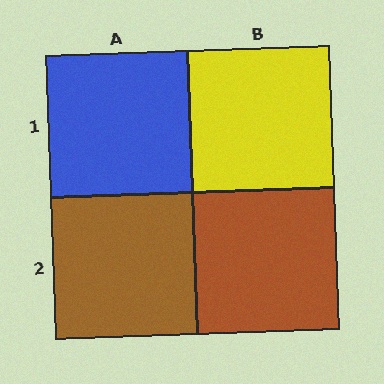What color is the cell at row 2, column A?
Brown.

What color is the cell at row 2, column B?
Brown.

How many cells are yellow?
1 cell is yellow.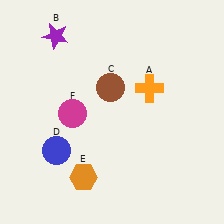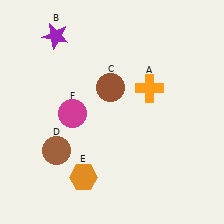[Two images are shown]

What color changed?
The circle (D) changed from blue in Image 1 to brown in Image 2.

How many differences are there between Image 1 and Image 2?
There is 1 difference between the two images.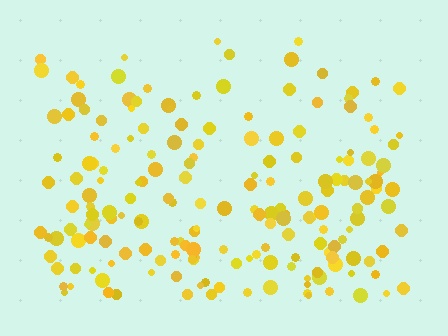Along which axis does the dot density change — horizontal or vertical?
Vertical.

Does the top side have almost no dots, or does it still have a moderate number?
Still a moderate number, just noticeably fewer than the bottom.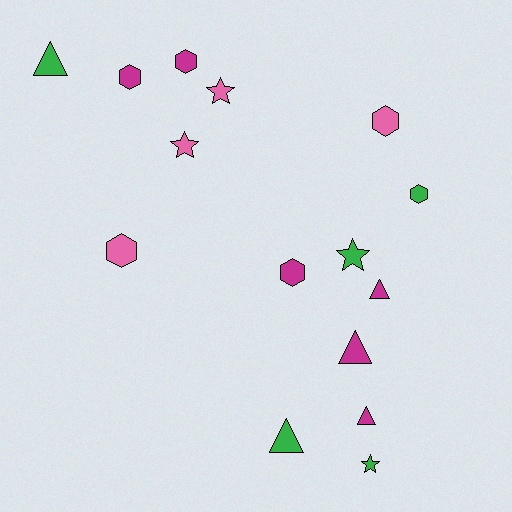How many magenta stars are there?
There are no magenta stars.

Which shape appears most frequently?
Hexagon, with 6 objects.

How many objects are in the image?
There are 15 objects.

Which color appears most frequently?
Magenta, with 6 objects.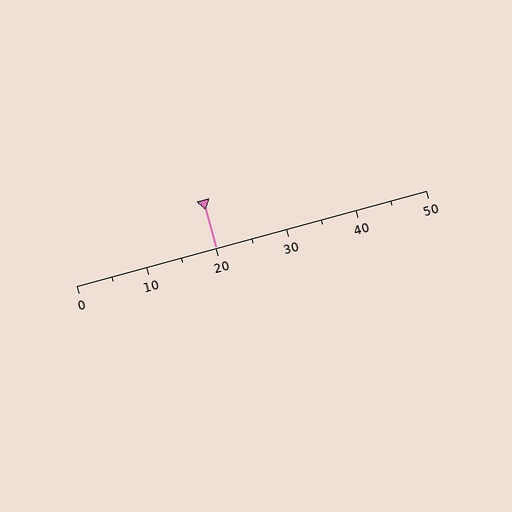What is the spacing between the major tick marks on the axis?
The major ticks are spaced 10 apart.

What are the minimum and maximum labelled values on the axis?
The axis runs from 0 to 50.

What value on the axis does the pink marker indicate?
The marker indicates approximately 20.